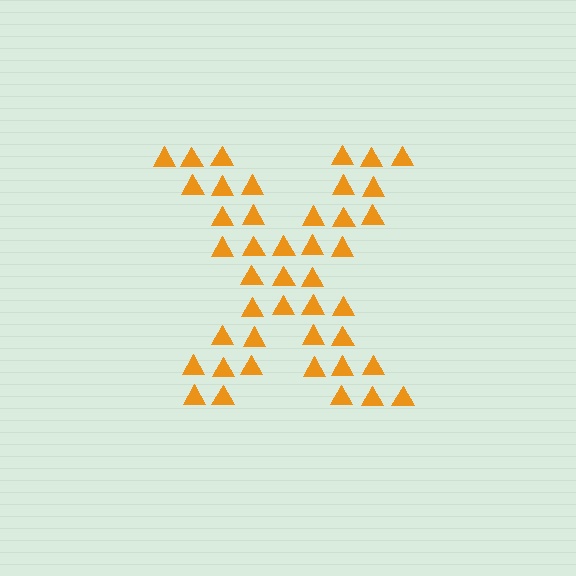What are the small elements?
The small elements are triangles.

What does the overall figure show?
The overall figure shows the letter X.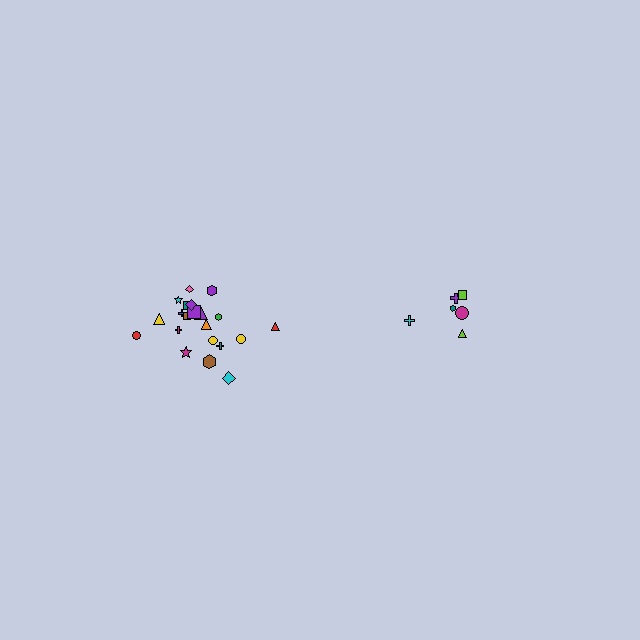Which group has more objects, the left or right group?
The left group.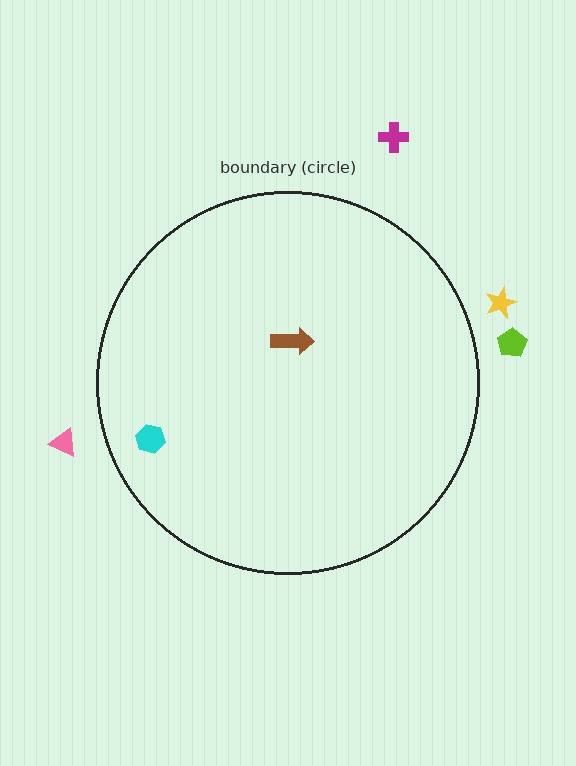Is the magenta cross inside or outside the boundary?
Outside.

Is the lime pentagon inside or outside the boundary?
Outside.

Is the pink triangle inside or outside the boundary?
Outside.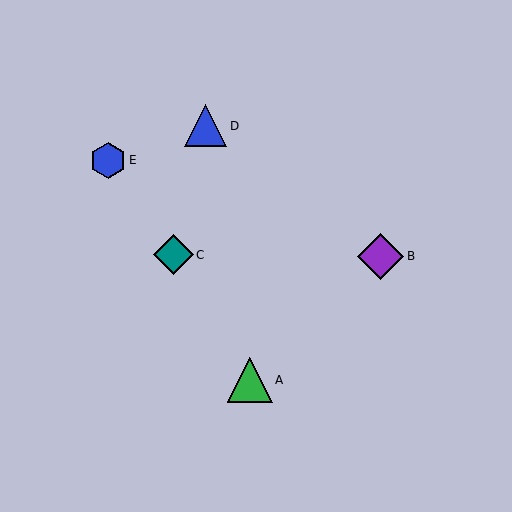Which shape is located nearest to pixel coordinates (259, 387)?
The green triangle (labeled A) at (250, 380) is nearest to that location.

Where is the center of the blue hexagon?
The center of the blue hexagon is at (108, 160).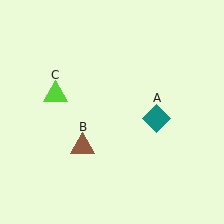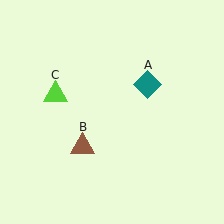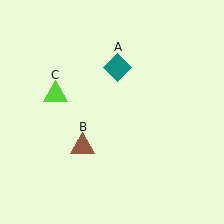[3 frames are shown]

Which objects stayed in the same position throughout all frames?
Brown triangle (object B) and lime triangle (object C) remained stationary.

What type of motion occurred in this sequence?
The teal diamond (object A) rotated counterclockwise around the center of the scene.